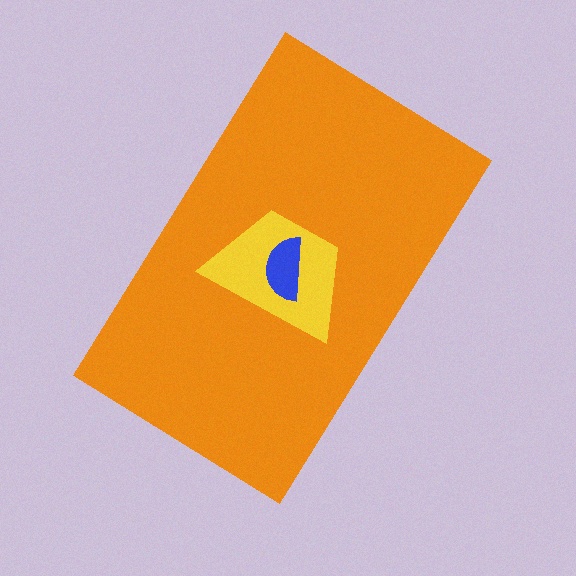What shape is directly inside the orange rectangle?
The yellow trapezoid.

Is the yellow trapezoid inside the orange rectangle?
Yes.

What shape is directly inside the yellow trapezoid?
The blue semicircle.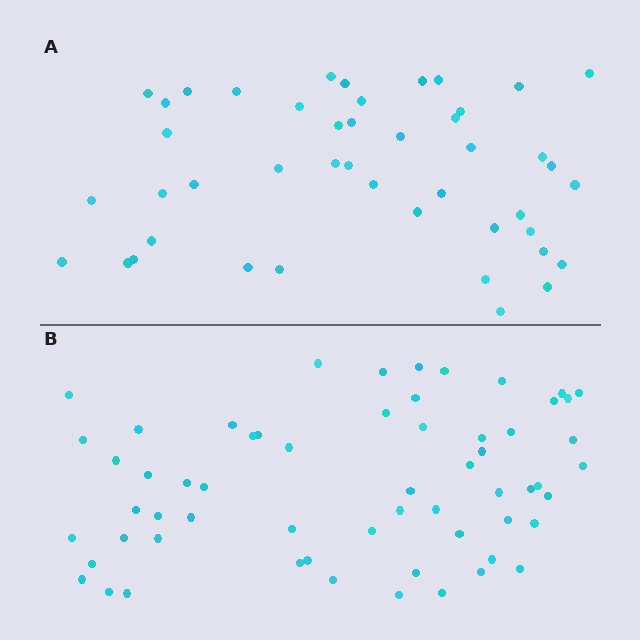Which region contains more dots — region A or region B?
Region B (the bottom region) has more dots.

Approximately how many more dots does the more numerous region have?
Region B has approximately 15 more dots than region A.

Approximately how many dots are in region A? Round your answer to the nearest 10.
About 40 dots. (The exact count is 45, which rounds to 40.)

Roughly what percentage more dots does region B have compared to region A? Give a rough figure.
About 35% more.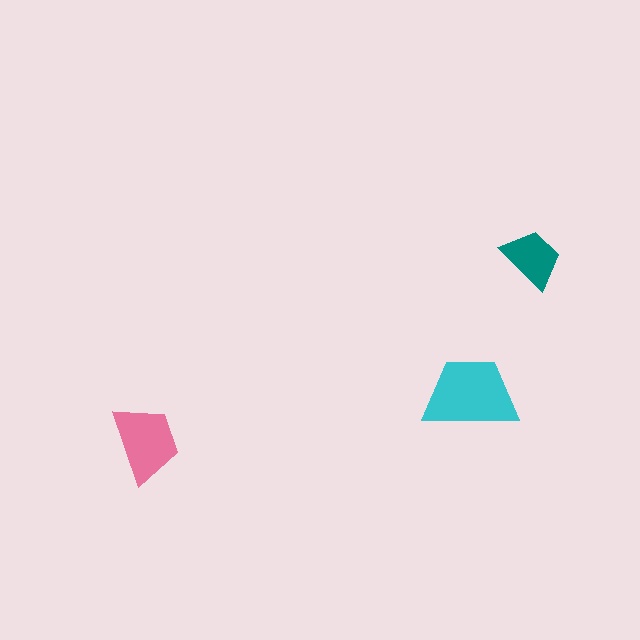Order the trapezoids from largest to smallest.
the cyan one, the pink one, the teal one.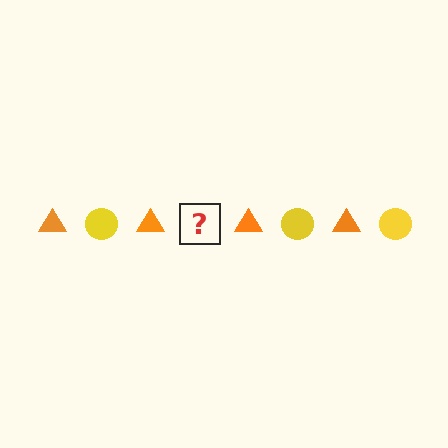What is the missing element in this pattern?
The missing element is a yellow circle.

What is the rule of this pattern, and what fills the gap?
The rule is that the pattern alternates between orange triangle and yellow circle. The gap should be filled with a yellow circle.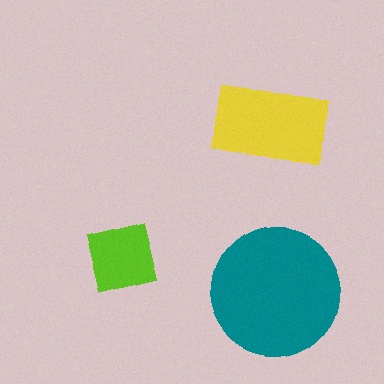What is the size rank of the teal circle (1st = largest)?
1st.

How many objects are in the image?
There are 3 objects in the image.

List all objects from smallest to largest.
The lime square, the yellow rectangle, the teal circle.